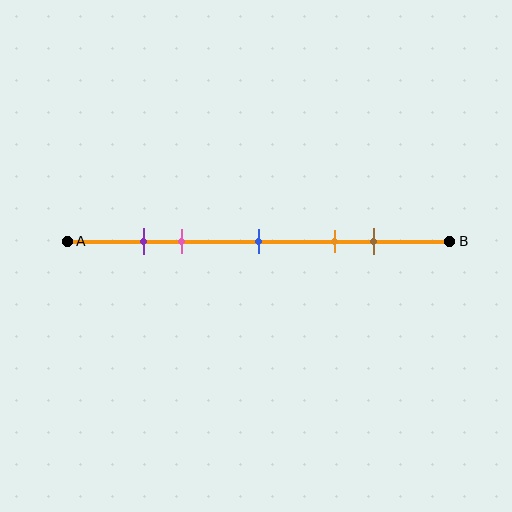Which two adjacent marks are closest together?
The purple and pink marks are the closest adjacent pair.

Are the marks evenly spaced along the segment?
No, the marks are not evenly spaced.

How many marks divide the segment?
There are 5 marks dividing the segment.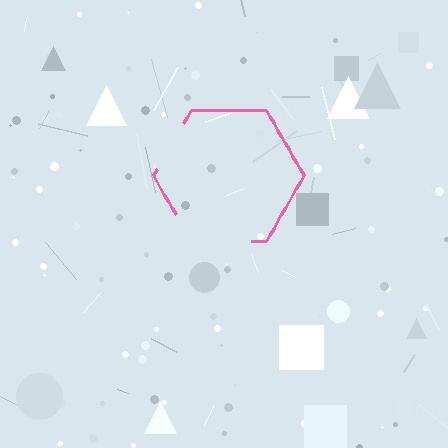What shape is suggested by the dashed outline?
The dashed outline suggests a hexagon.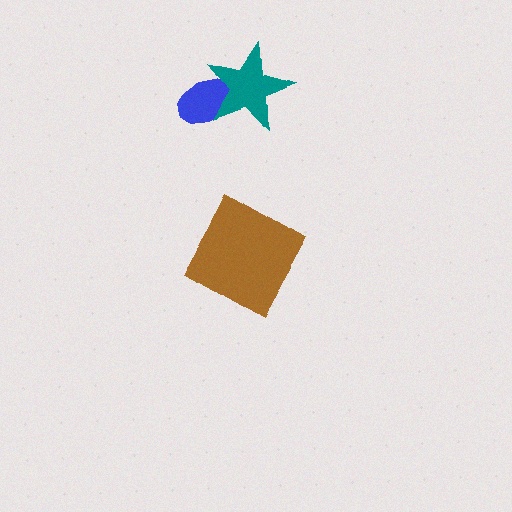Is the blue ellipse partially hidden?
Yes, it is partially covered by another shape.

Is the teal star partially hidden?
No, no other shape covers it.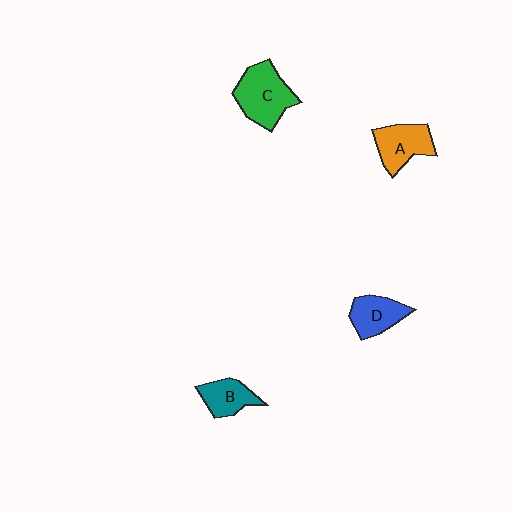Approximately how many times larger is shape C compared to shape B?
Approximately 1.6 times.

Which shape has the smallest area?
Shape B (teal).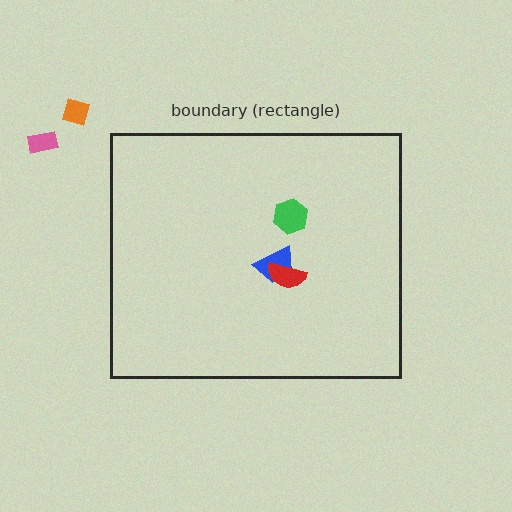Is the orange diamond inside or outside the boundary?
Outside.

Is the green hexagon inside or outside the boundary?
Inside.